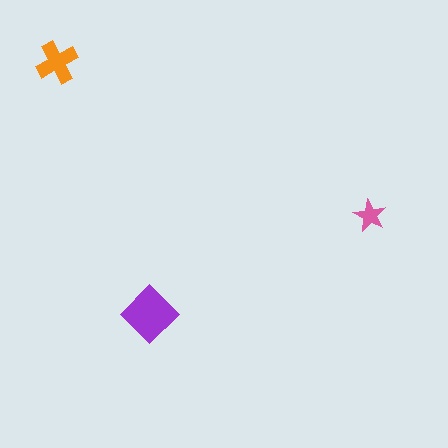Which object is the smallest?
The pink star.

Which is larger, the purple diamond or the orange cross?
The purple diamond.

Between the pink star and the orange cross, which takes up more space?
The orange cross.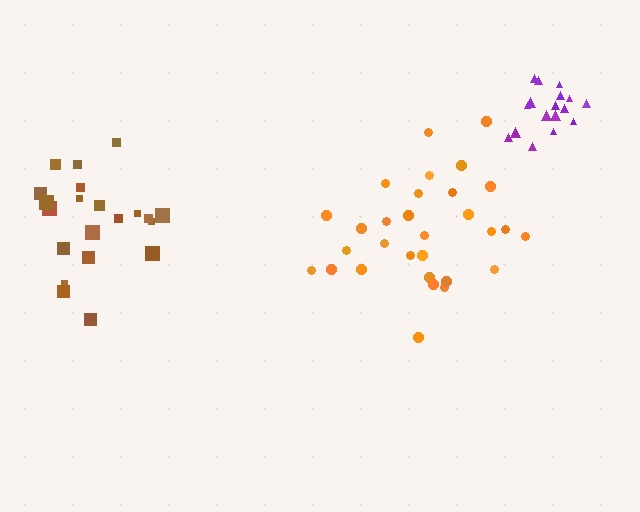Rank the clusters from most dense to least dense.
purple, brown, orange.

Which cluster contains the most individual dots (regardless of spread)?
Orange (30).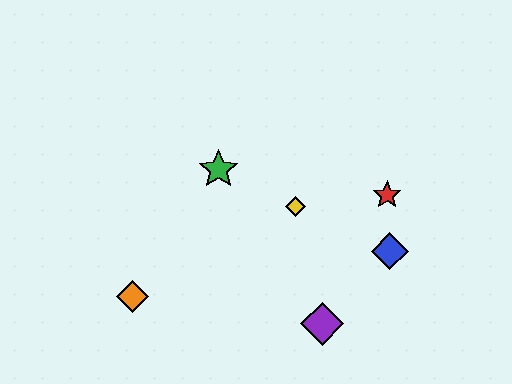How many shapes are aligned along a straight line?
3 shapes (the blue diamond, the green star, the yellow diamond) are aligned along a straight line.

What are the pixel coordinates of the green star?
The green star is at (218, 169).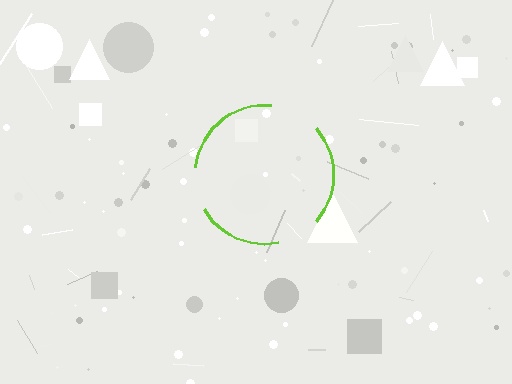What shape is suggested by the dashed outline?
The dashed outline suggests a circle.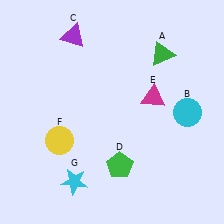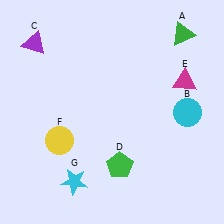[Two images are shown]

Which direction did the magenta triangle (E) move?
The magenta triangle (E) moved right.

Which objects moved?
The objects that moved are: the green triangle (A), the purple triangle (C), the magenta triangle (E).